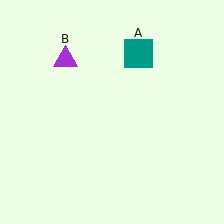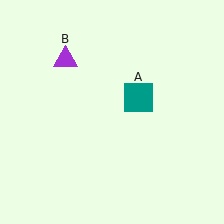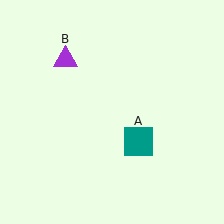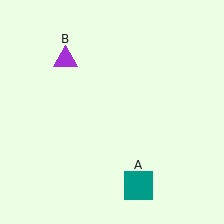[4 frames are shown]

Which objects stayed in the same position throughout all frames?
Purple triangle (object B) remained stationary.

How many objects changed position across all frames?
1 object changed position: teal square (object A).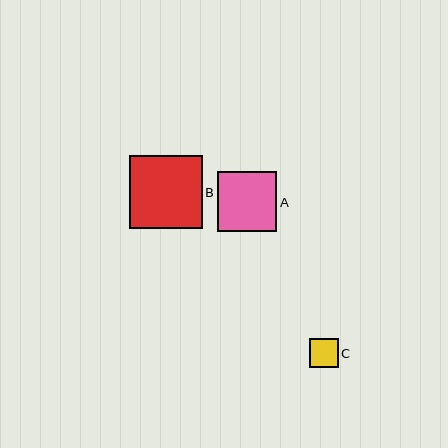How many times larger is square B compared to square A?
Square B is approximately 1.2 times the size of square A.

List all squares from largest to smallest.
From largest to smallest: B, A, C.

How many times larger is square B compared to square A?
Square B is approximately 1.2 times the size of square A.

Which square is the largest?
Square B is the largest with a size of approximately 73 pixels.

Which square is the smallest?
Square C is the smallest with a size of approximately 29 pixels.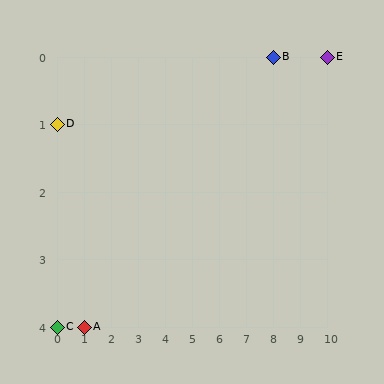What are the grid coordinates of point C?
Point C is at grid coordinates (0, 4).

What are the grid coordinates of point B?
Point B is at grid coordinates (8, 0).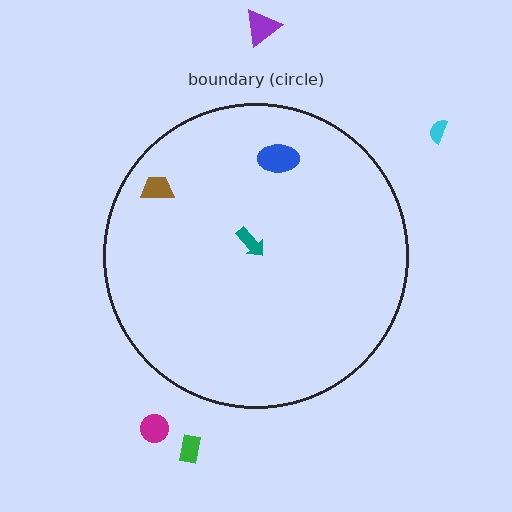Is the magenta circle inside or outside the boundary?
Outside.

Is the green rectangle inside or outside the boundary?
Outside.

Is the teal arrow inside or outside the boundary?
Inside.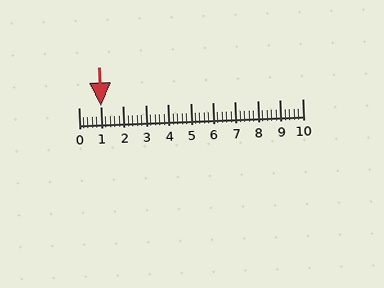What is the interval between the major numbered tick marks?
The major tick marks are spaced 1 units apart.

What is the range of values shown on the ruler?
The ruler shows values from 0 to 10.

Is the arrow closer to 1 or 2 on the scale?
The arrow is closer to 1.